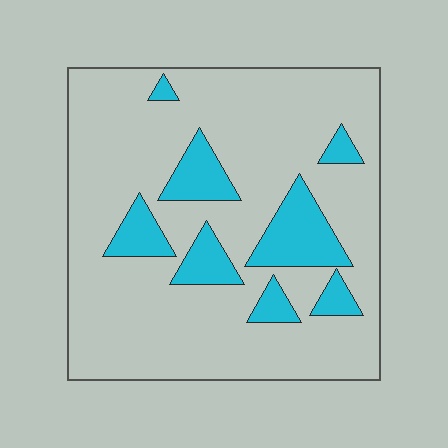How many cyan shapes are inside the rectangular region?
8.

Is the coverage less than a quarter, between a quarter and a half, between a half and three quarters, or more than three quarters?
Less than a quarter.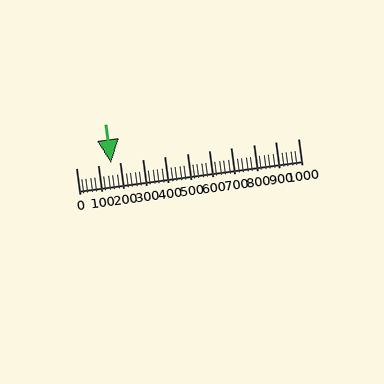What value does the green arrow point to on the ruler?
The green arrow points to approximately 160.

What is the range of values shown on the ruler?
The ruler shows values from 0 to 1000.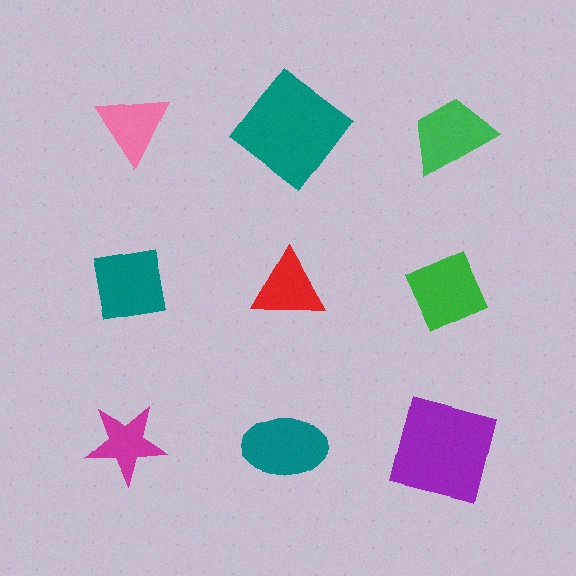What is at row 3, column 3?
A purple square.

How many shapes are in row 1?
3 shapes.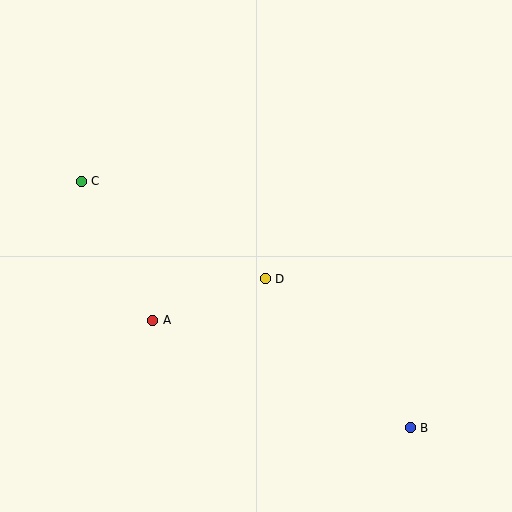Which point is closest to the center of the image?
Point D at (265, 279) is closest to the center.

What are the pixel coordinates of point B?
Point B is at (410, 428).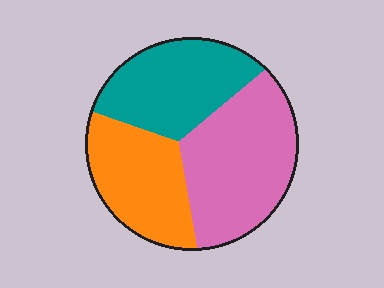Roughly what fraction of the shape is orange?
Orange takes up about one quarter (1/4) of the shape.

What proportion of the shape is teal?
Teal covers around 30% of the shape.